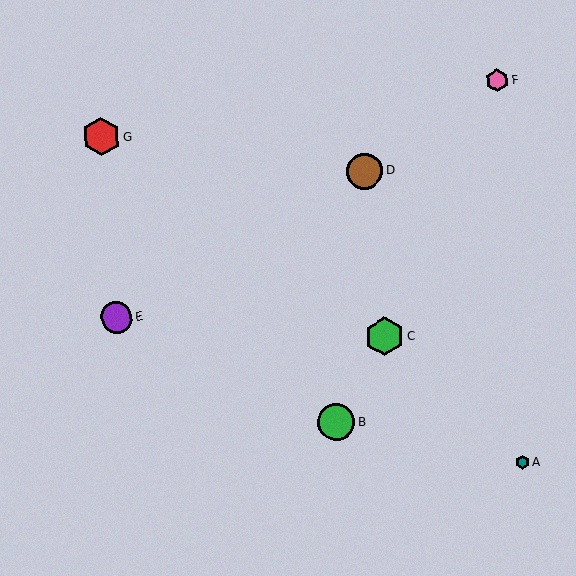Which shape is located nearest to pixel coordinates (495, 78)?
The pink hexagon (labeled F) at (497, 81) is nearest to that location.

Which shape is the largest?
The green hexagon (labeled C) is the largest.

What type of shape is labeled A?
Shape A is a teal hexagon.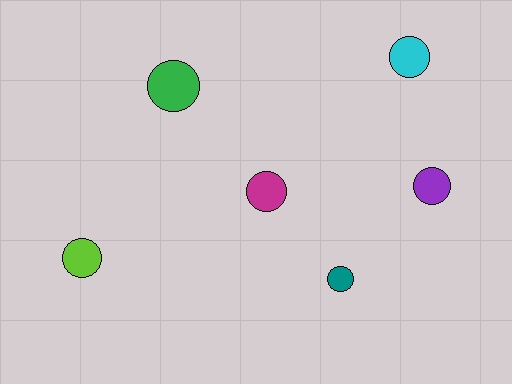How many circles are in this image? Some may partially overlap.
There are 6 circles.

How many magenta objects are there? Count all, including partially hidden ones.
There is 1 magenta object.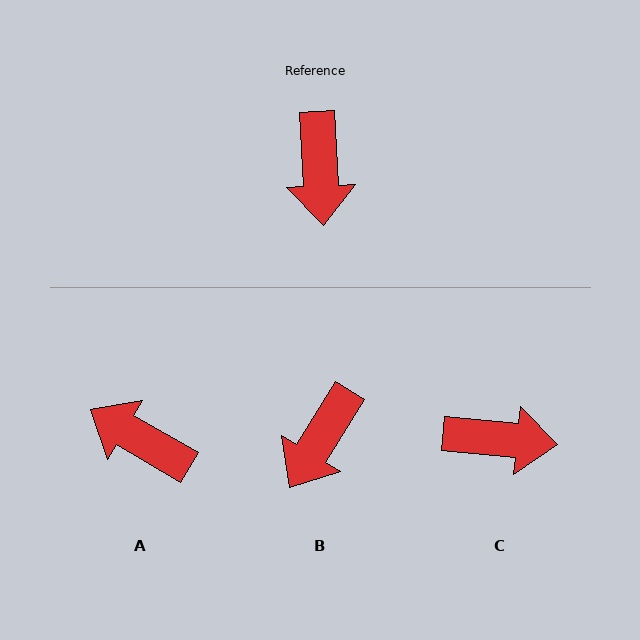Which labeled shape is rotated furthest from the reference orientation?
A, about 123 degrees away.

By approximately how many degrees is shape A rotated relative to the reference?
Approximately 123 degrees clockwise.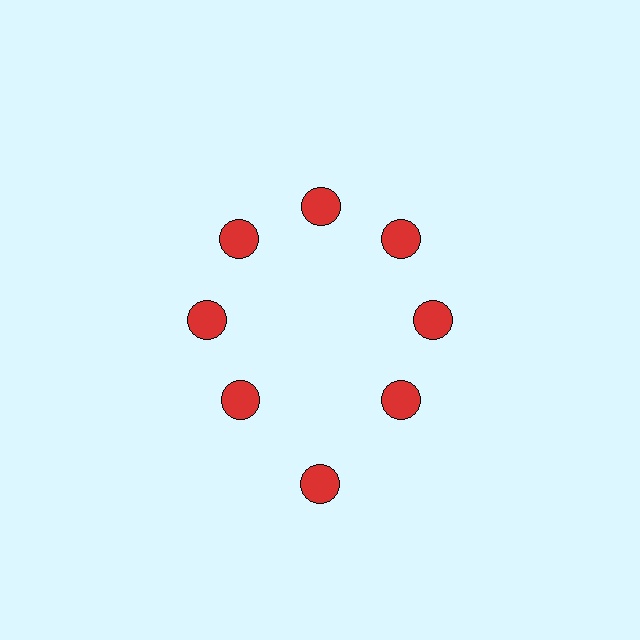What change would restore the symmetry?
The symmetry would be restored by moving it inward, back onto the ring so that all 8 circles sit at equal angles and equal distance from the center.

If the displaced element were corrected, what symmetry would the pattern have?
It would have 8-fold rotational symmetry — the pattern would map onto itself every 45 degrees.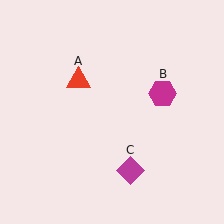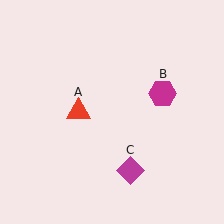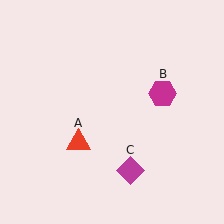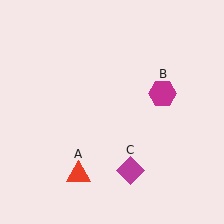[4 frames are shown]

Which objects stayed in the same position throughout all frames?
Magenta hexagon (object B) and magenta diamond (object C) remained stationary.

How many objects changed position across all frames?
1 object changed position: red triangle (object A).